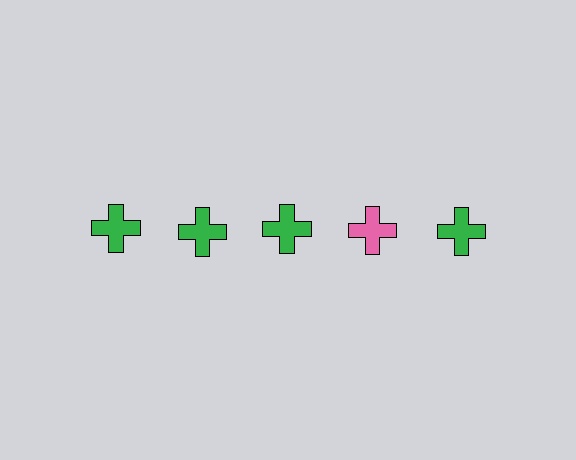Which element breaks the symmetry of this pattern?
The pink cross in the top row, second from right column breaks the symmetry. All other shapes are green crosses.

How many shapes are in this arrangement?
There are 5 shapes arranged in a grid pattern.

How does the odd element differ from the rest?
It has a different color: pink instead of green.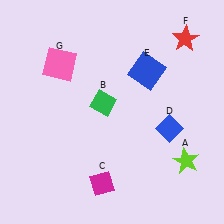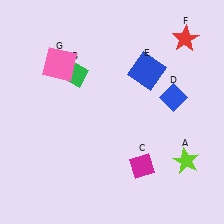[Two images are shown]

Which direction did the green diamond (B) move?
The green diamond (B) moved up.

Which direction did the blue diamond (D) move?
The blue diamond (D) moved up.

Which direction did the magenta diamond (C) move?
The magenta diamond (C) moved right.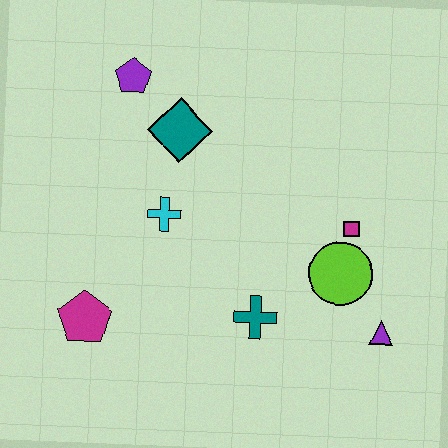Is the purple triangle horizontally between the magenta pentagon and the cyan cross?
No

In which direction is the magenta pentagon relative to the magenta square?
The magenta pentagon is to the left of the magenta square.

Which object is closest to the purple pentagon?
The teal diamond is closest to the purple pentagon.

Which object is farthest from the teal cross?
The purple pentagon is farthest from the teal cross.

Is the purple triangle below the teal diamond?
Yes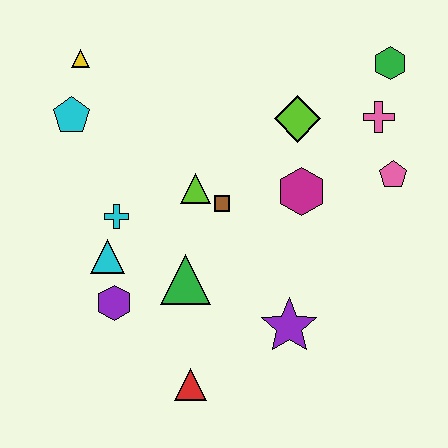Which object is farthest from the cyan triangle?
The green hexagon is farthest from the cyan triangle.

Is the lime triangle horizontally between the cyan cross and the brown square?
Yes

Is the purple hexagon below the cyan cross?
Yes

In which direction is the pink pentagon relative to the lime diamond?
The pink pentagon is to the right of the lime diamond.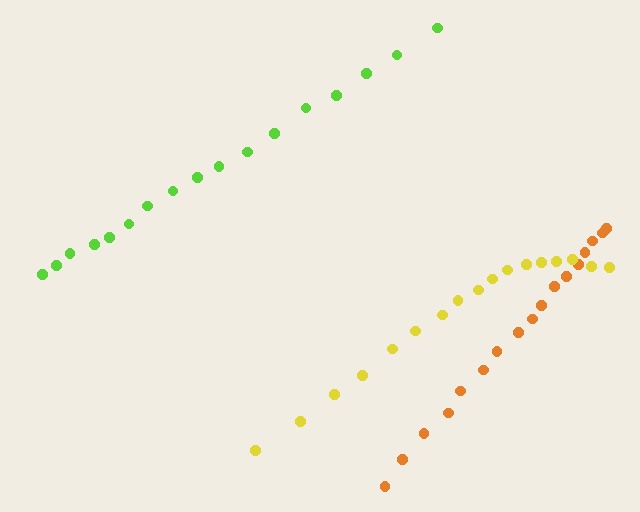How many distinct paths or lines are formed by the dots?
There are 3 distinct paths.